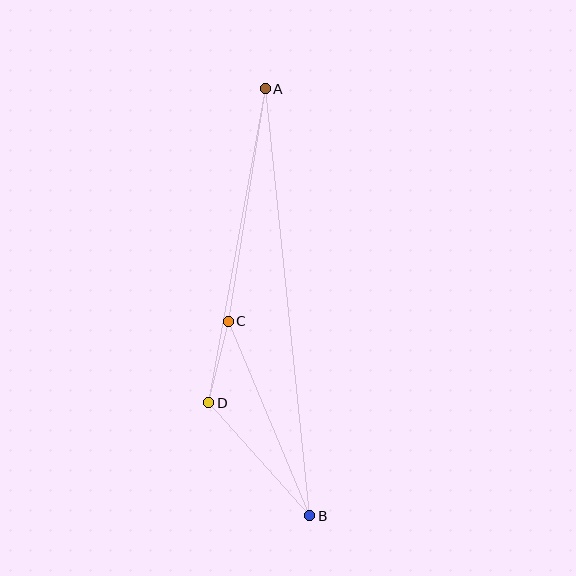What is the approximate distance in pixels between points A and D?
The distance between A and D is approximately 319 pixels.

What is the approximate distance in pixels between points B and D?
The distance between B and D is approximately 151 pixels.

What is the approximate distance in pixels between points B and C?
The distance between B and C is approximately 211 pixels.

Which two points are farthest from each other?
Points A and B are farthest from each other.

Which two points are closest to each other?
Points C and D are closest to each other.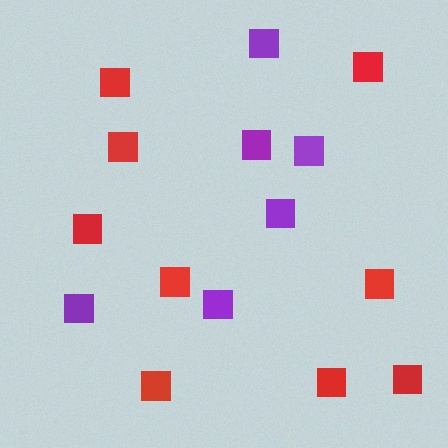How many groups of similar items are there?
There are 2 groups: one group of red squares (9) and one group of purple squares (6).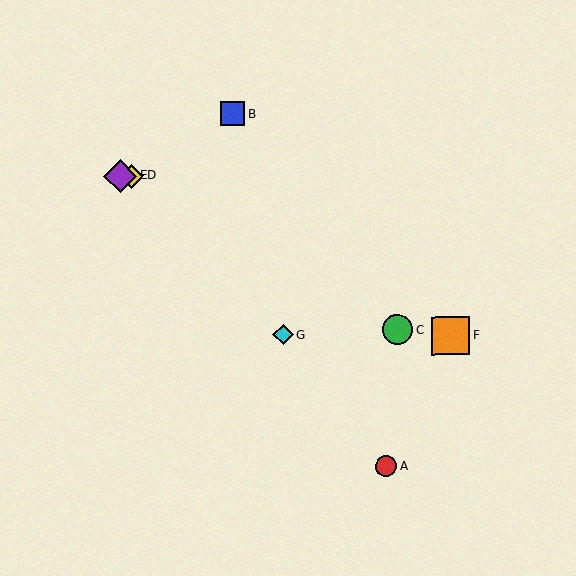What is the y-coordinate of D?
Object D is at y≈176.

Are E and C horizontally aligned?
No, E is at y≈176 and C is at y≈330.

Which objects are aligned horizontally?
Objects D, E are aligned horizontally.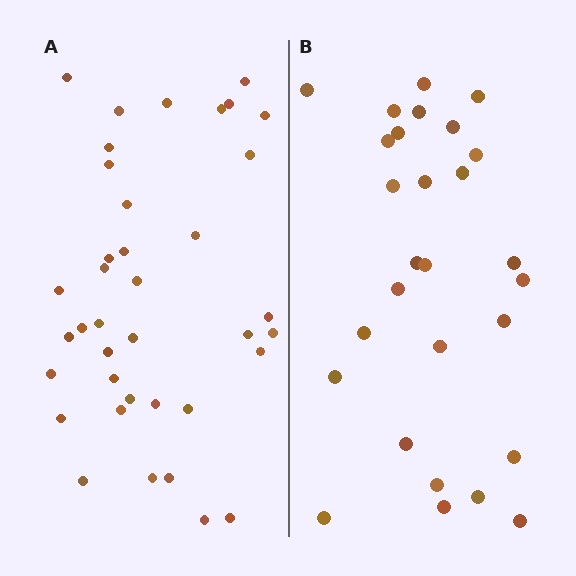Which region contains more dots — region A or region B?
Region A (the left region) has more dots.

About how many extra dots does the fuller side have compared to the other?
Region A has roughly 10 or so more dots than region B.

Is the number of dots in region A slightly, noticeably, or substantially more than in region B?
Region A has noticeably more, but not dramatically so. The ratio is roughly 1.4 to 1.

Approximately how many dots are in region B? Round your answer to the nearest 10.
About 30 dots. (The exact count is 28, which rounds to 30.)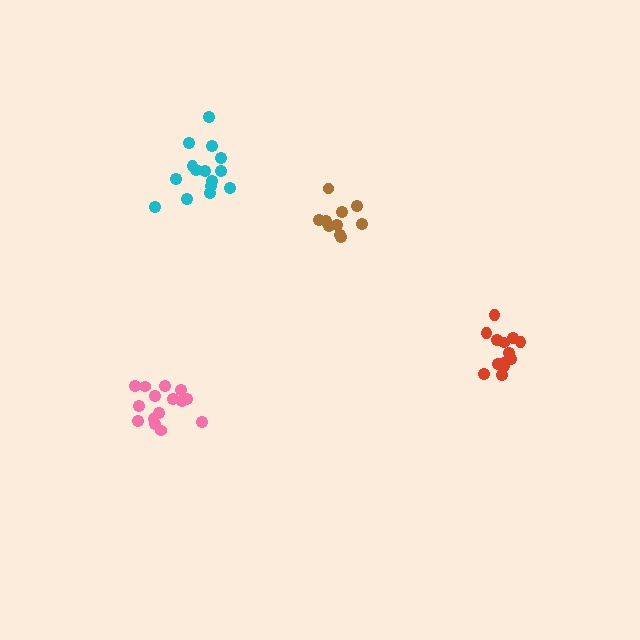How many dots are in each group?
Group 1: 10 dots, Group 2: 13 dots, Group 3: 15 dots, Group 4: 15 dots (53 total).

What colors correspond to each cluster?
The clusters are colored: brown, red, cyan, pink.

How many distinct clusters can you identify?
There are 4 distinct clusters.